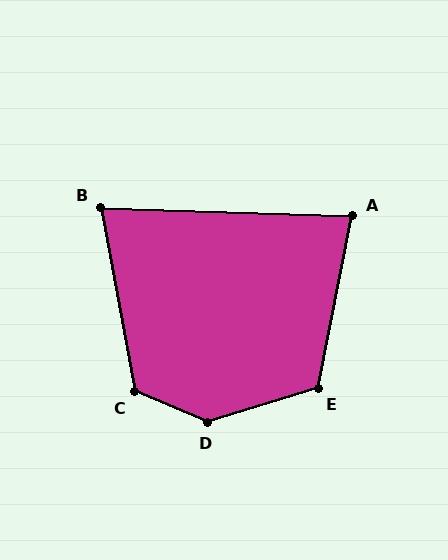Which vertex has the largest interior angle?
D, at approximately 140 degrees.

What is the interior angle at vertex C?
Approximately 123 degrees (obtuse).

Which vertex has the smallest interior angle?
B, at approximately 78 degrees.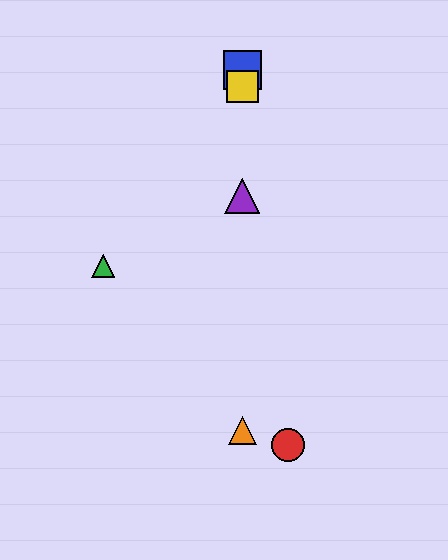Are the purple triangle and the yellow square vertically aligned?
Yes, both are at x≈242.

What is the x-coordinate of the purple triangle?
The purple triangle is at x≈242.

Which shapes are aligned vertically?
The blue square, the yellow square, the purple triangle, the orange triangle are aligned vertically.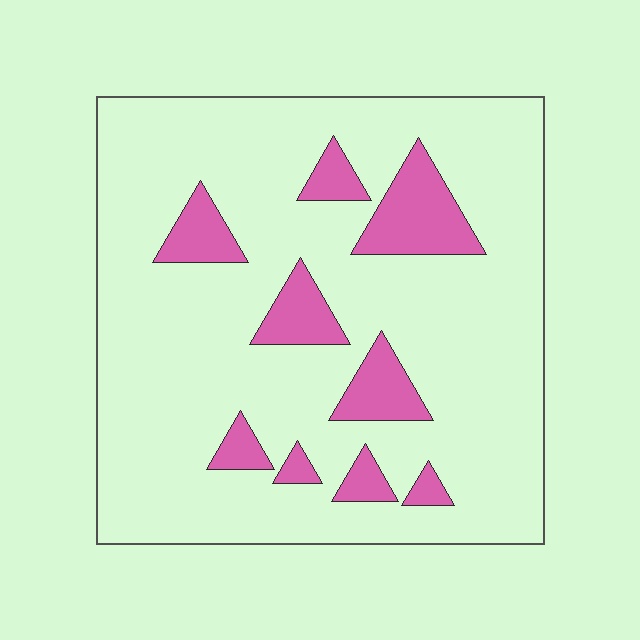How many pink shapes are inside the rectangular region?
9.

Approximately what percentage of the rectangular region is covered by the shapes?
Approximately 15%.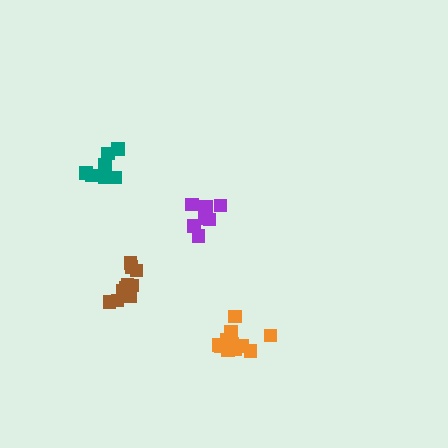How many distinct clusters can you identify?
There are 4 distinct clusters.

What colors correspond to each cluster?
The clusters are colored: teal, brown, orange, purple.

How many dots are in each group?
Group 1: 8 dots, Group 2: 10 dots, Group 3: 12 dots, Group 4: 8 dots (38 total).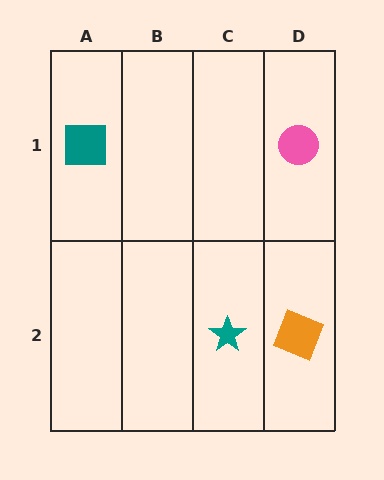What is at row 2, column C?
A teal star.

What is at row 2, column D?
An orange square.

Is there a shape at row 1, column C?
No, that cell is empty.